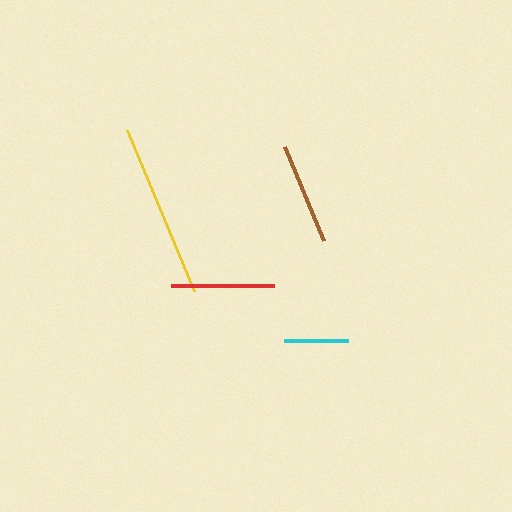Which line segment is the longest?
The yellow line is the longest at approximately 175 pixels.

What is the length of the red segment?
The red segment is approximately 103 pixels long.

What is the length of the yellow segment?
The yellow segment is approximately 175 pixels long.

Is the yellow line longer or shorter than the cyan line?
The yellow line is longer than the cyan line.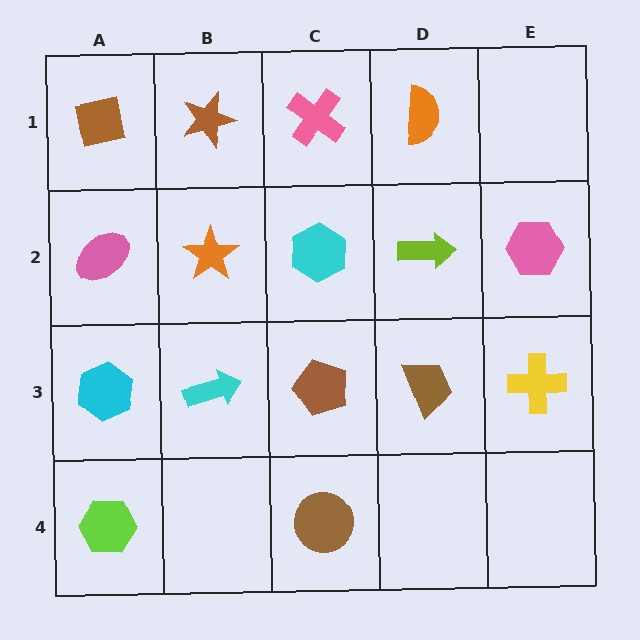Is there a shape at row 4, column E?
No, that cell is empty.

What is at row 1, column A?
A brown square.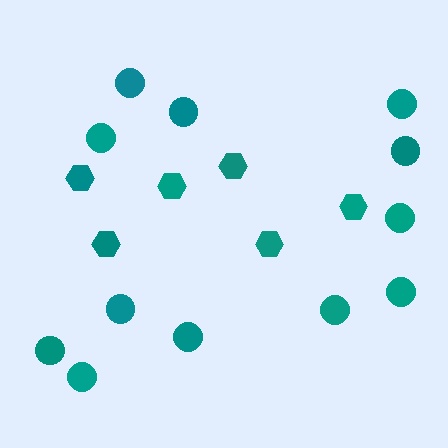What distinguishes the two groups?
There are 2 groups: one group of hexagons (6) and one group of circles (12).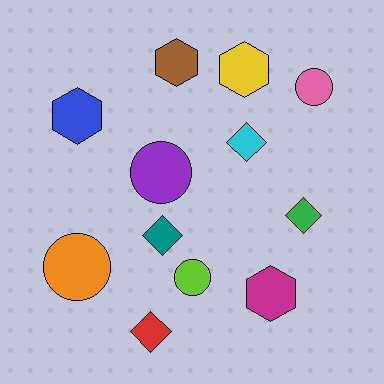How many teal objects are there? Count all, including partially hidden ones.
There is 1 teal object.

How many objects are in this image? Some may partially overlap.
There are 12 objects.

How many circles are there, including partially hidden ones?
There are 4 circles.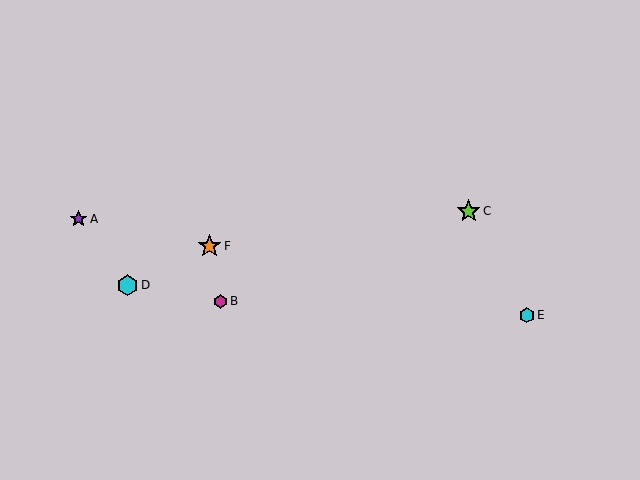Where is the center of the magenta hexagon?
The center of the magenta hexagon is at (220, 301).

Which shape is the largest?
The lime star (labeled C) is the largest.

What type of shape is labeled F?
Shape F is an orange star.